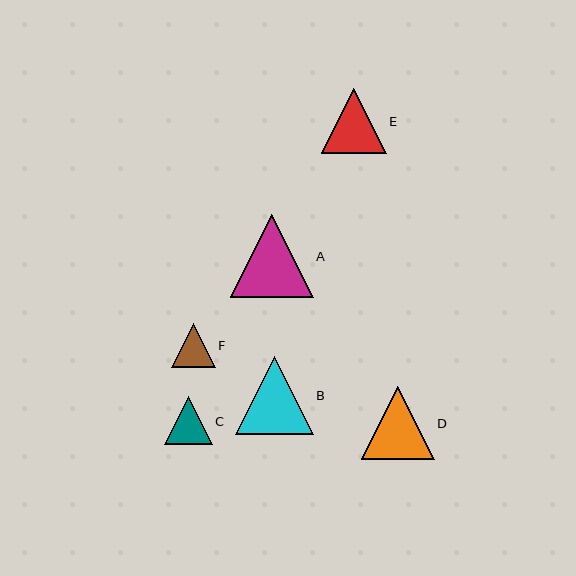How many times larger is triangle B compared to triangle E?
Triangle B is approximately 1.2 times the size of triangle E.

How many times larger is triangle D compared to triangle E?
Triangle D is approximately 1.1 times the size of triangle E.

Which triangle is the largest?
Triangle A is the largest with a size of approximately 83 pixels.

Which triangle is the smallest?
Triangle F is the smallest with a size of approximately 44 pixels.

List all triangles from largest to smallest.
From largest to smallest: A, B, D, E, C, F.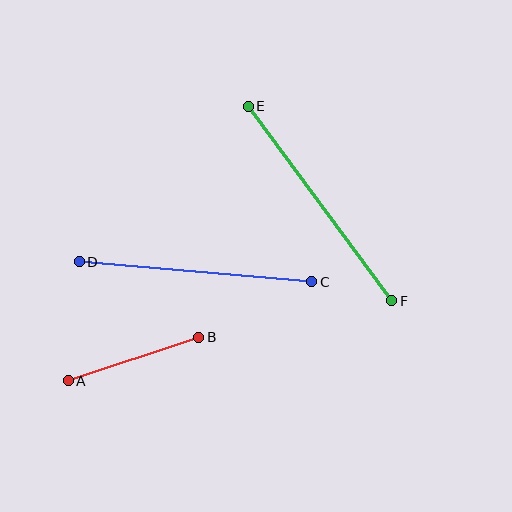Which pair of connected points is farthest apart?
Points E and F are farthest apart.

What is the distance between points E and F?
The distance is approximately 242 pixels.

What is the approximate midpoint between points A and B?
The midpoint is at approximately (133, 359) pixels.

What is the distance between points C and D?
The distance is approximately 233 pixels.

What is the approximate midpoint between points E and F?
The midpoint is at approximately (320, 203) pixels.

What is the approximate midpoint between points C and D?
The midpoint is at approximately (195, 272) pixels.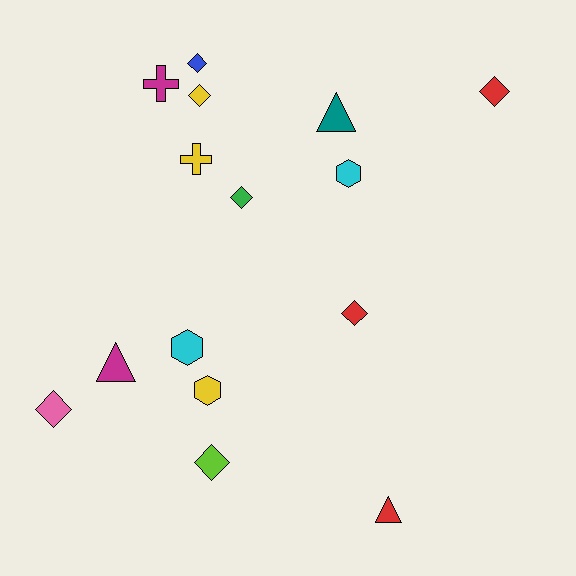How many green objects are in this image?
There is 1 green object.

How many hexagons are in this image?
There are 3 hexagons.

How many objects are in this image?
There are 15 objects.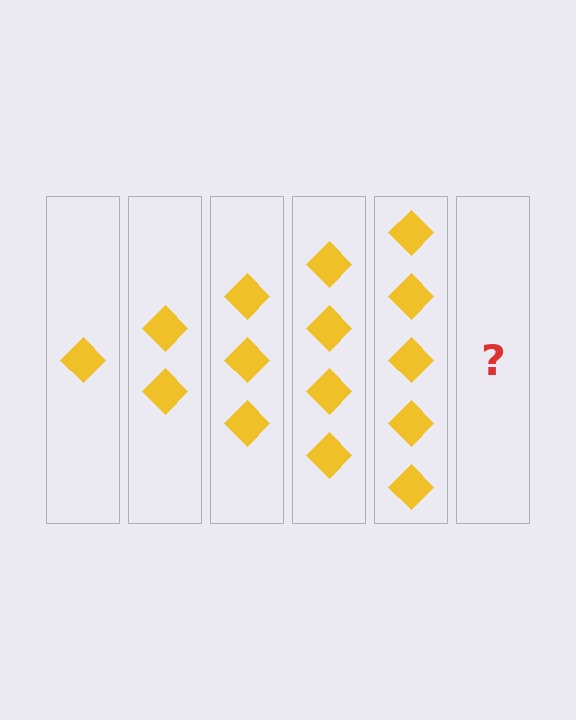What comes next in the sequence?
The next element should be 6 diamonds.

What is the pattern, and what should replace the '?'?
The pattern is that each step adds one more diamond. The '?' should be 6 diamonds.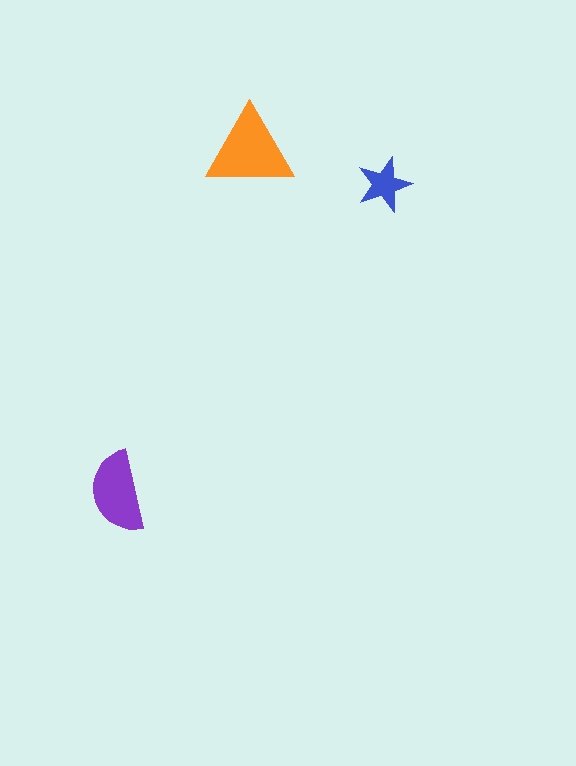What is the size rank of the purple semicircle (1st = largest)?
2nd.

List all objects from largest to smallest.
The orange triangle, the purple semicircle, the blue star.